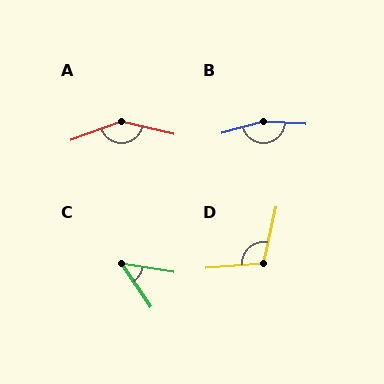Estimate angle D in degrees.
Approximately 107 degrees.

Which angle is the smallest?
C, at approximately 47 degrees.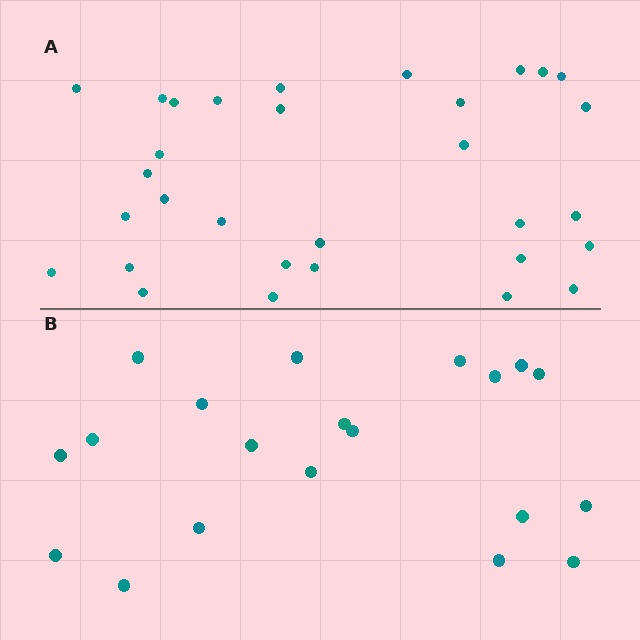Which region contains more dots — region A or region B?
Region A (the top region) has more dots.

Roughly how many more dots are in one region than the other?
Region A has roughly 12 or so more dots than region B.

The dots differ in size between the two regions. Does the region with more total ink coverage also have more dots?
No. Region B has more total ink coverage because its dots are larger, but region A actually contains more individual dots. Total area can be misleading — the number of items is what matters here.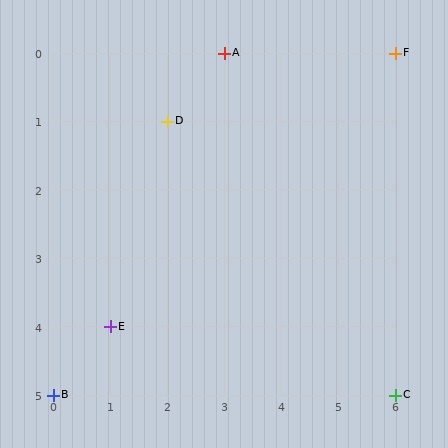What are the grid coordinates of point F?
Point F is at grid coordinates (6, 0).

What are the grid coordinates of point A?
Point A is at grid coordinates (3, 0).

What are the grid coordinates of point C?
Point C is at grid coordinates (6, 5).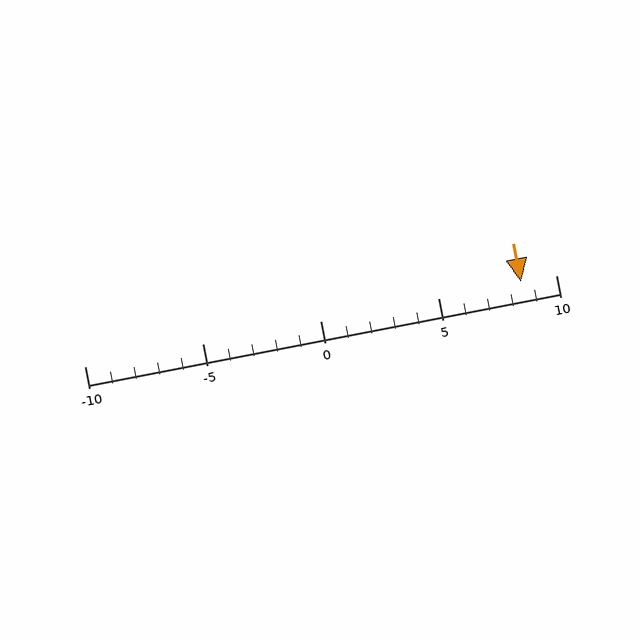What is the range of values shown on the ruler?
The ruler shows values from -10 to 10.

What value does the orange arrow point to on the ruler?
The orange arrow points to approximately 8.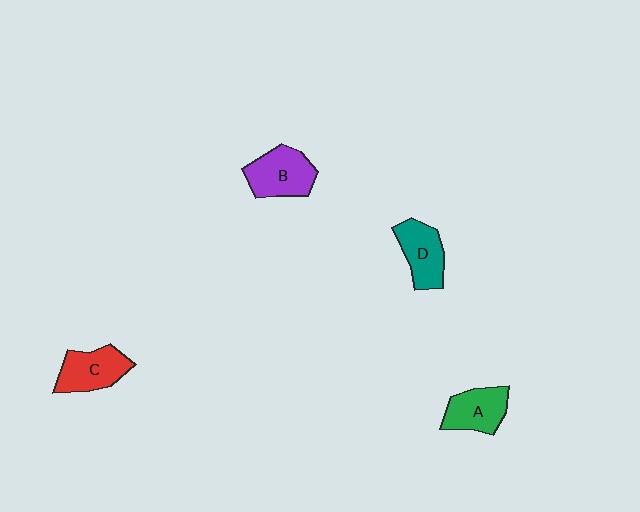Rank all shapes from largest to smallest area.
From largest to smallest: B (purple), C (red), D (teal), A (green).